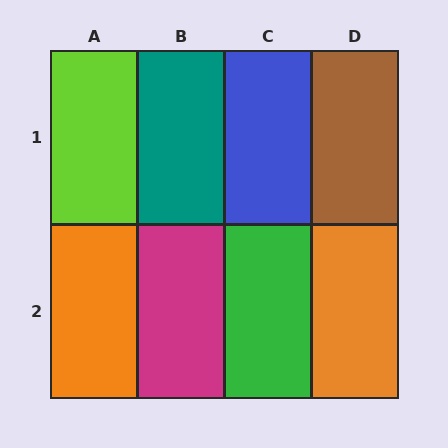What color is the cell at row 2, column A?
Orange.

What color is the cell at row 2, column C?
Green.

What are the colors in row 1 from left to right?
Lime, teal, blue, brown.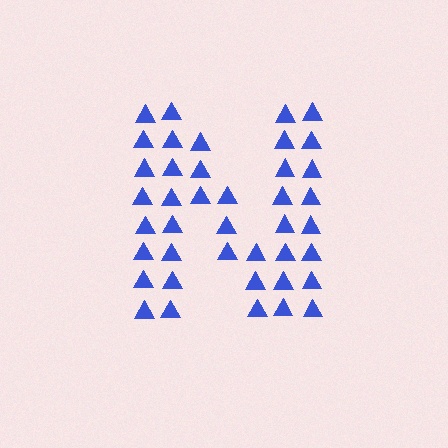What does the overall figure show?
The overall figure shows the letter N.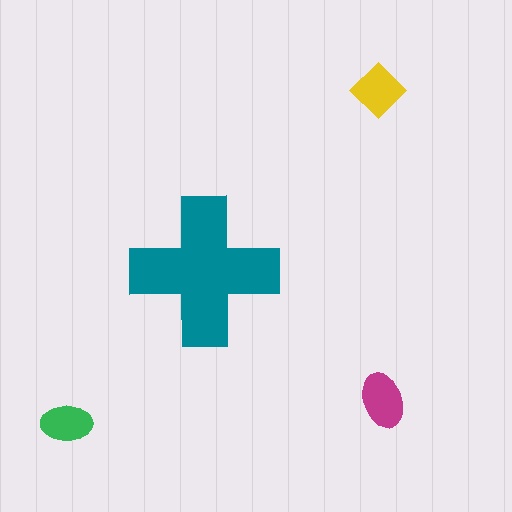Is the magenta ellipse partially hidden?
No, the magenta ellipse is fully visible.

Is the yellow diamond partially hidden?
No, the yellow diamond is fully visible.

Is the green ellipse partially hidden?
No, the green ellipse is fully visible.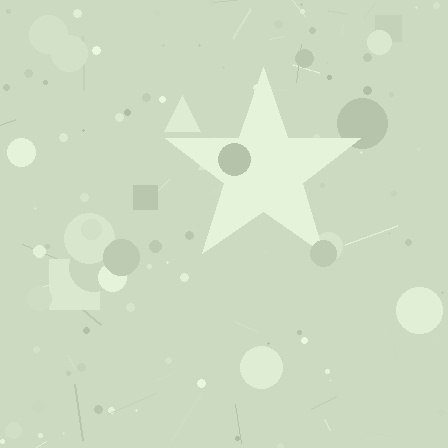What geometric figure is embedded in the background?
A star is embedded in the background.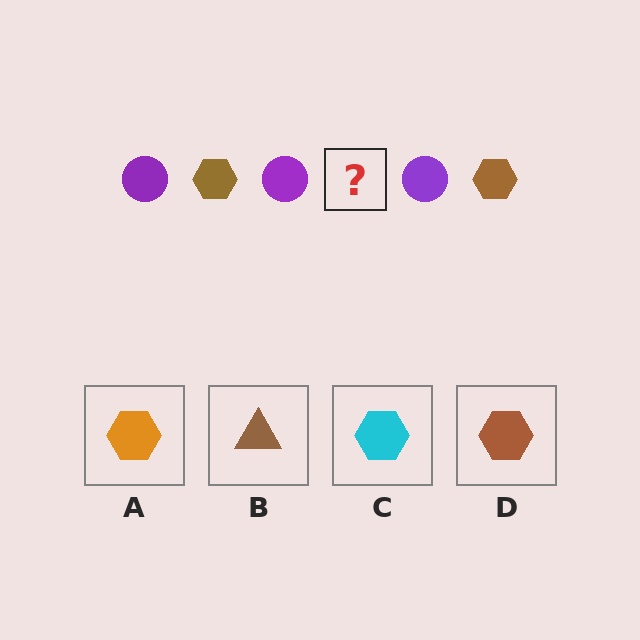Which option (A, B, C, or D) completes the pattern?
D.